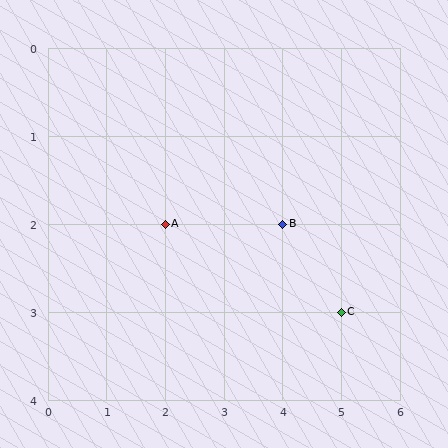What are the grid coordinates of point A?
Point A is at grid coordinates (2, 2).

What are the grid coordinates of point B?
Point B is at grid coordinates (4, 2).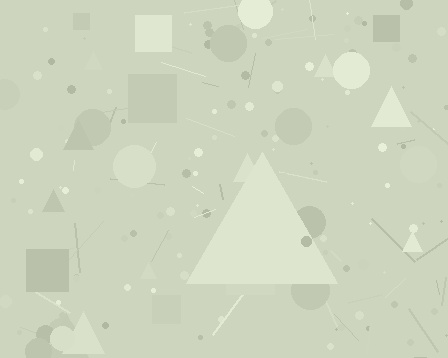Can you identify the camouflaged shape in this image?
The camouflaged shape is a triangle.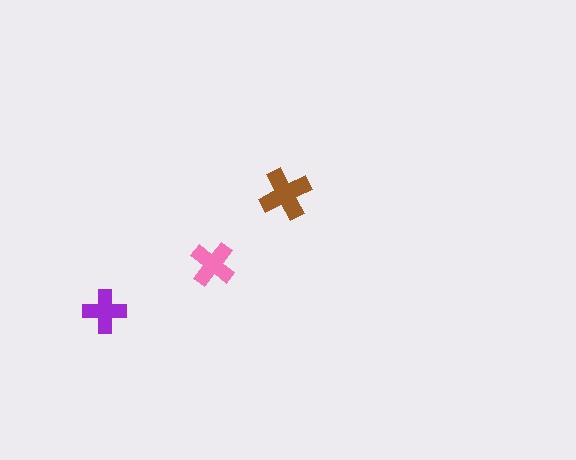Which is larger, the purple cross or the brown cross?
The brown one.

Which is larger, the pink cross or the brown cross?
The brown one.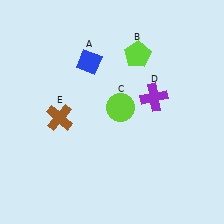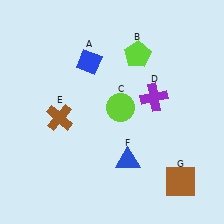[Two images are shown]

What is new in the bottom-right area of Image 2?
A blue triangle (F) was added in the bottom-right area of Image 2.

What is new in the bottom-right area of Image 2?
A brown square (G) was added in the bottom-right area of Image 2.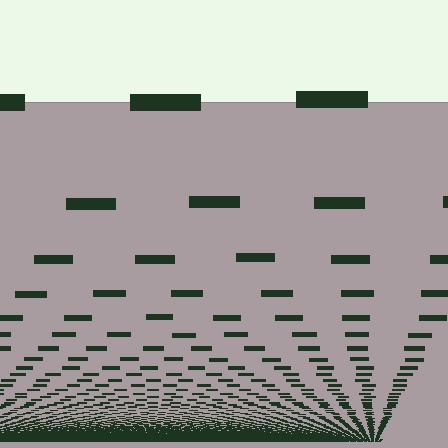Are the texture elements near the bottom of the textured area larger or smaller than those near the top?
Smaller. The gradient is inverted — elements near the bottom are smaller and denser.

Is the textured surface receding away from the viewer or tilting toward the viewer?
The surface appears to tilt toward the viewer. Texture elements get larger and sparser toward the top.